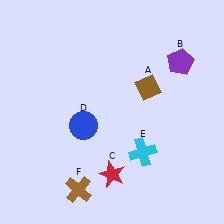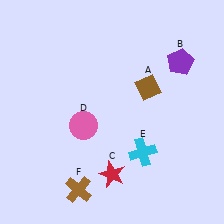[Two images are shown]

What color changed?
The circle (D) changed from blue in Image 1 to pink in Image 2.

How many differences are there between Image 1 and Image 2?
There is 1 difference between the two images.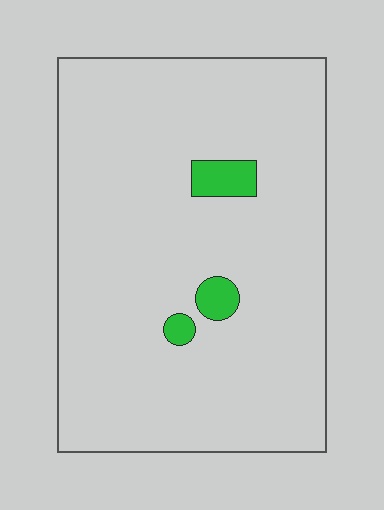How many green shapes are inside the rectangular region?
3.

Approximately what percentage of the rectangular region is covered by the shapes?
Approximately 5%.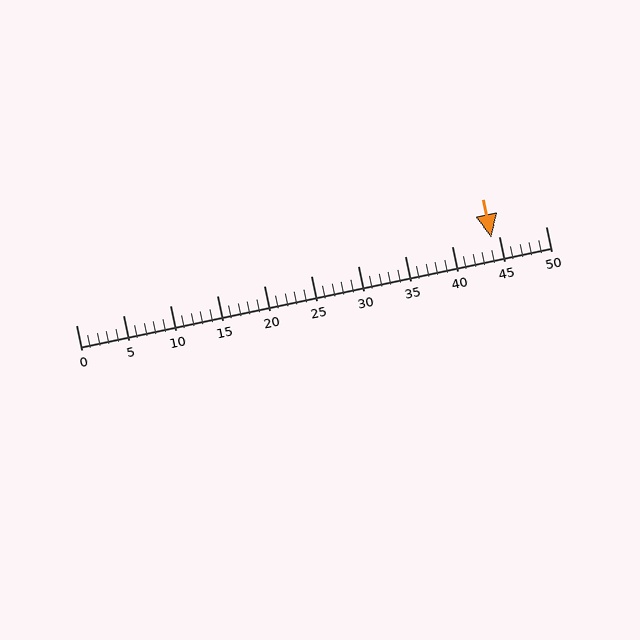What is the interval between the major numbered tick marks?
The major tick marks are spaced 5 units apart.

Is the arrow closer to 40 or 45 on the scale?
The arrow is closer to 45.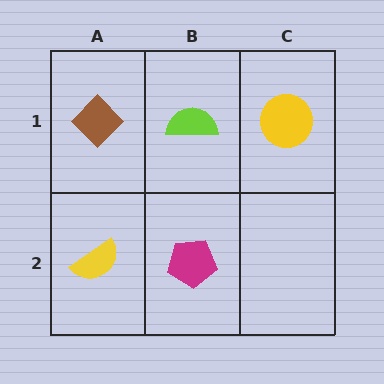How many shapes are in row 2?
2 shapes.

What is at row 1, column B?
A lime semicircle.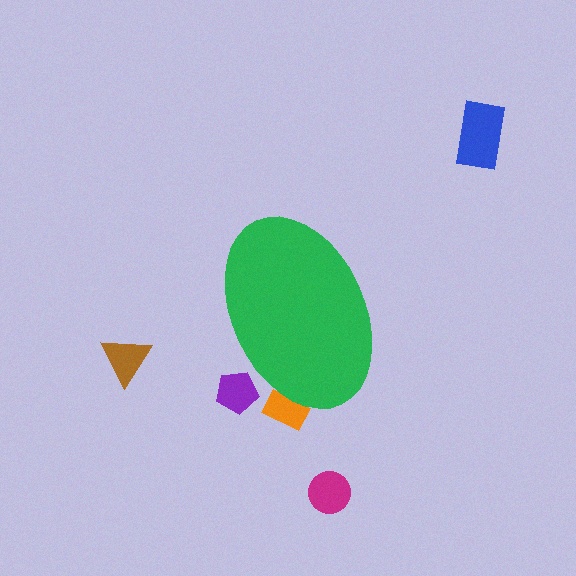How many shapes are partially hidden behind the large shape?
2 shapes are partially hidden.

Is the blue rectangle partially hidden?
No, the blue rectangle is fully visible.